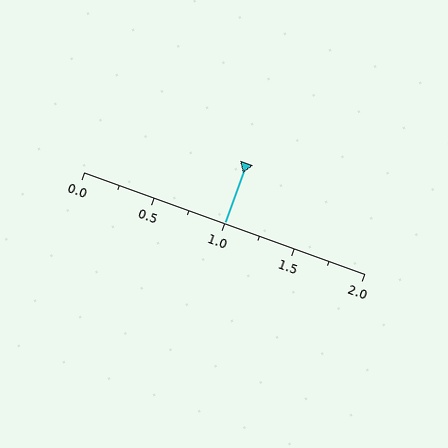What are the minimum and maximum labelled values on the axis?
The axis runs from 0.0 to 2.0.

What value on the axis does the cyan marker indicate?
The marker indicates approximately 1.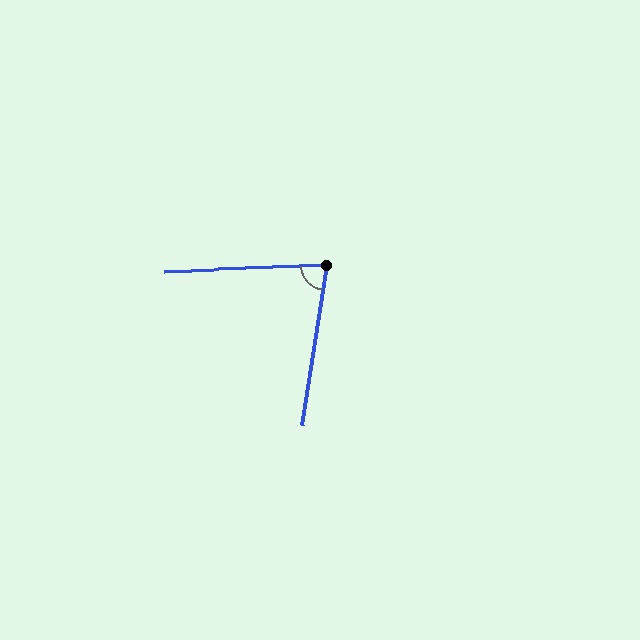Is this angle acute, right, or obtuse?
It is acute.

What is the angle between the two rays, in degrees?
Approximately 79 degrees.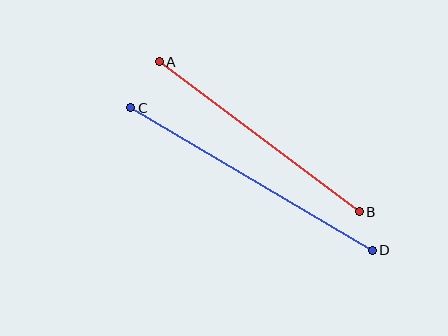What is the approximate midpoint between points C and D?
The midpoint is at approximately (252, 179) pixels.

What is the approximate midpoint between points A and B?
The midpoint is at approximately (259, 137) pixels.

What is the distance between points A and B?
The distance is approximately 250 pixels.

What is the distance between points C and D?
The distance is approximately 281 pixels.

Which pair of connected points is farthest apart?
Points C and D are farthest apart.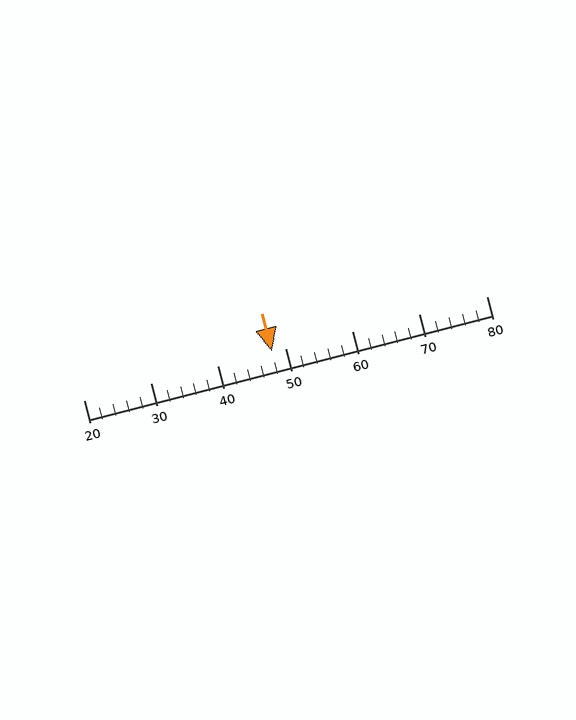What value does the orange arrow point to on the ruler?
The orange arrow points to approximately 48.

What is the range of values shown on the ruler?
The ruler shows values from 20 to 80.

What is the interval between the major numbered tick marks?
The major tick marks are spaced 10 units apart.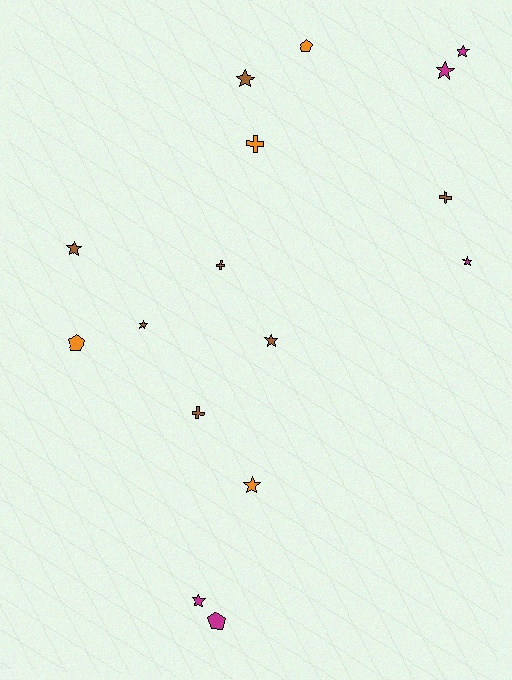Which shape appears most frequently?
Star, with 9 objects.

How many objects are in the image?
There are 16 objects.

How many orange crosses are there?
There is 1 orange cross.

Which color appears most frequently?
Brown, with 7 objects.